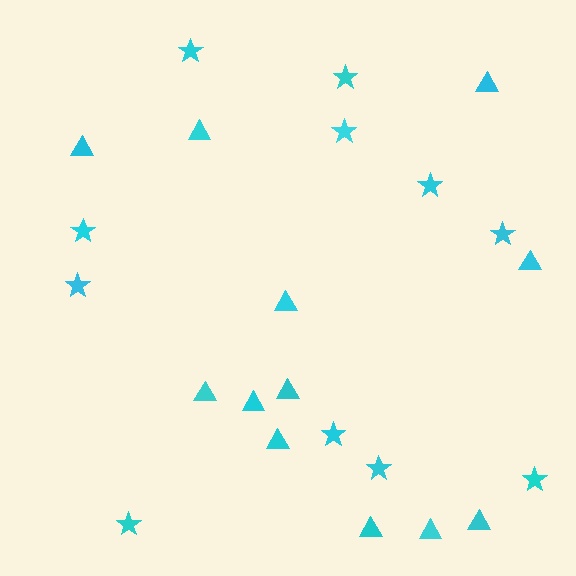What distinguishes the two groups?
There are 2 groups: one group of stars (11) and one group of triangles (12).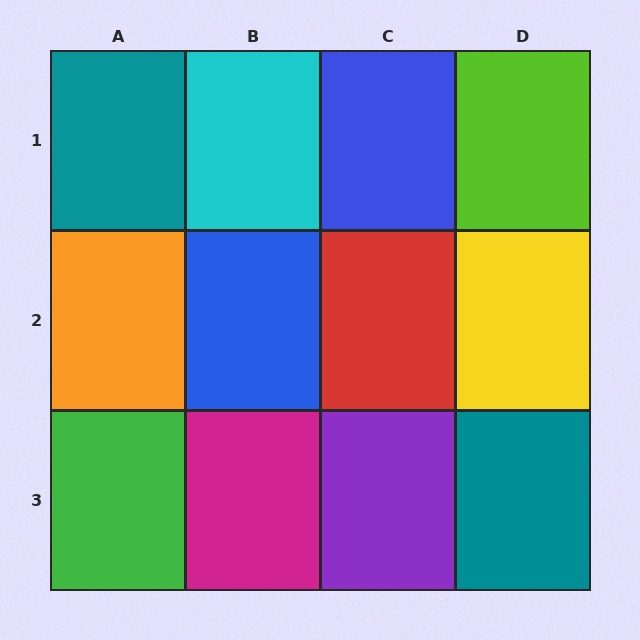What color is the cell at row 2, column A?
Orange.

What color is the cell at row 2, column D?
Yellow.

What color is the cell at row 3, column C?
Purple.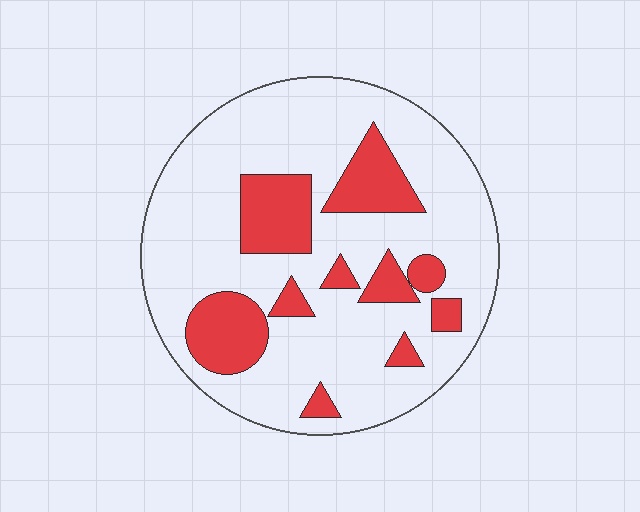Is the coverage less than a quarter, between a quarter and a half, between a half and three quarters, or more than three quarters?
Less than a quarter.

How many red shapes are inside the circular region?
10.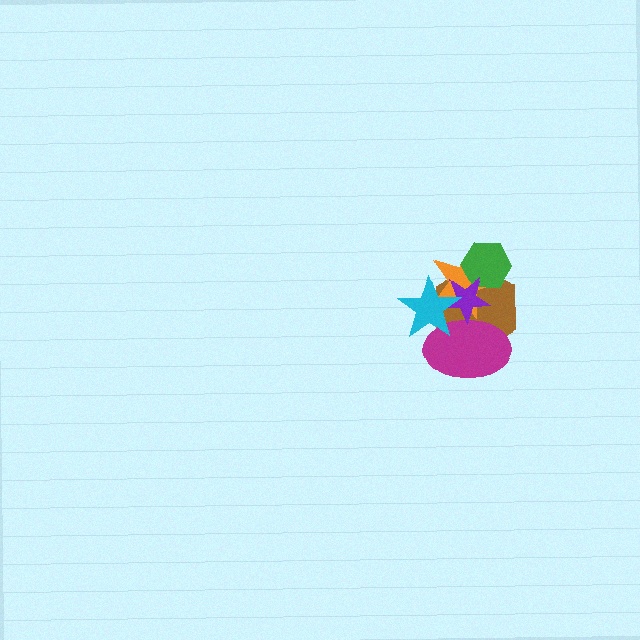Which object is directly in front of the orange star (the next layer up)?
The green hexagon is directly in front of the orange star.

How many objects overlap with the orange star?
5 objects overlap with the orange star.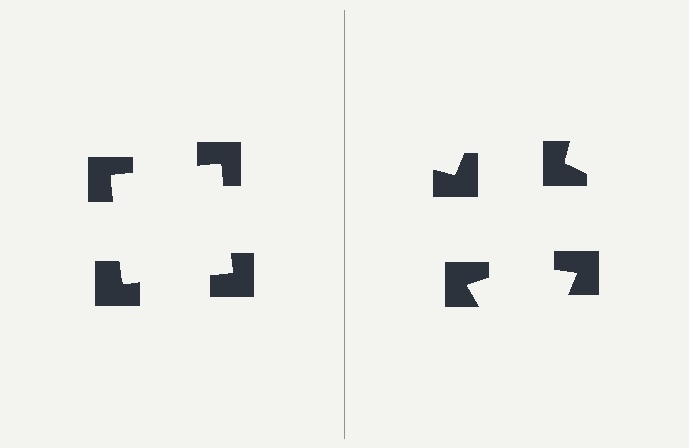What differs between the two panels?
The notched squares are positioned identically on both sides; only the wedge orientations differ. On the left they align to a square; on the right they are misaligned.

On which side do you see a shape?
An illusory square appears on the left side. On the right side the wedge cuts are rotated, so no coherent shape forms.